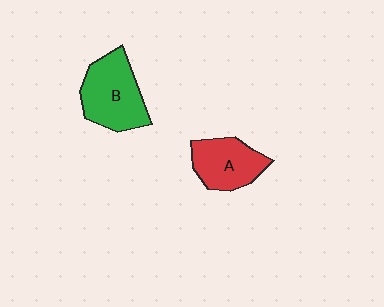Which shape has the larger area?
Shape B (green).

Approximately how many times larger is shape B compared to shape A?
Approximately 1.3 times.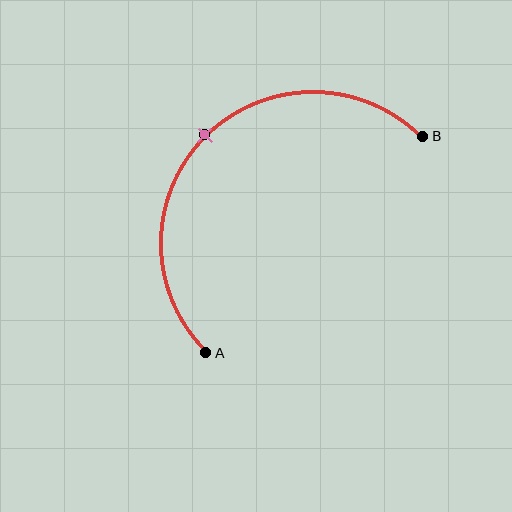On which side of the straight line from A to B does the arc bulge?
The arc bulges above and to the left of the straight line connecting A and B.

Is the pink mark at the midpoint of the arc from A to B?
Yes. The pink mark lies on the arc at equal arc-length from both A and B — it is the arc midpoint.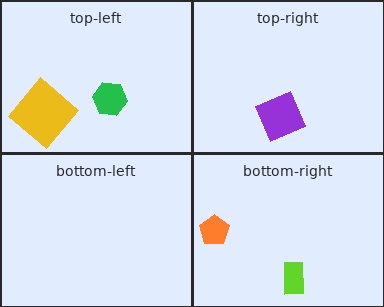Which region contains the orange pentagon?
The bottom-right region.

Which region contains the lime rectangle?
The bottom-right region.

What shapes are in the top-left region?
The yellow diamond, the green hexagon.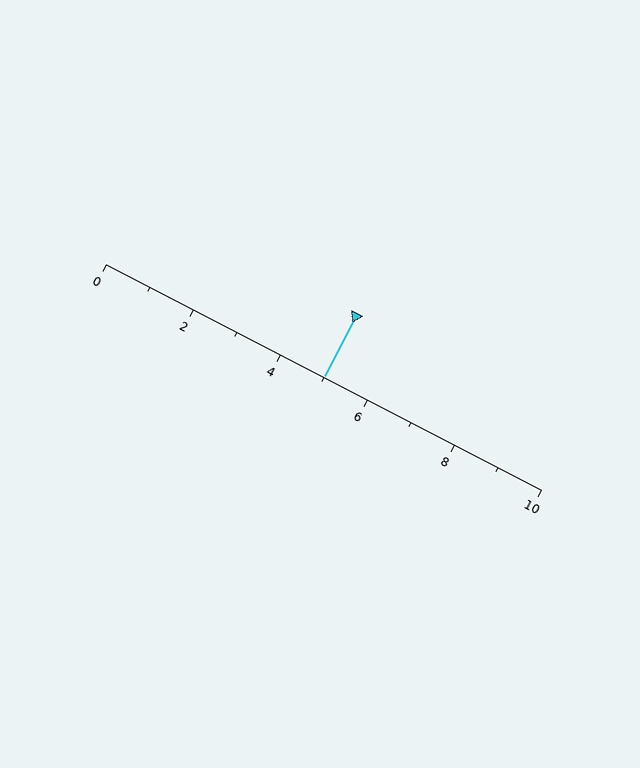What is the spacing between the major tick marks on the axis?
The major ticks are spaced 2 apart.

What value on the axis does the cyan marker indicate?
The marker indicates approximately 5.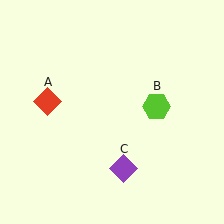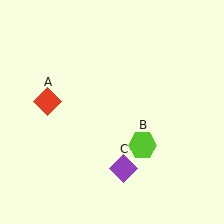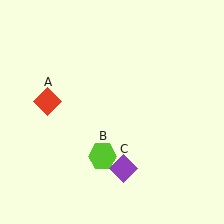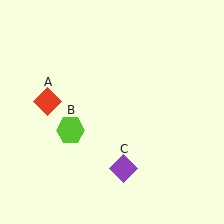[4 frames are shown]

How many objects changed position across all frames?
1 object changed position: lime hexagon (object B).